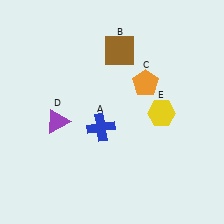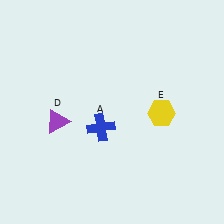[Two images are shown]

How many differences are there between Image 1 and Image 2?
There are 2 differences between the two images.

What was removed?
The orange pentagon (C), the brown square (B) were removed in Image 2.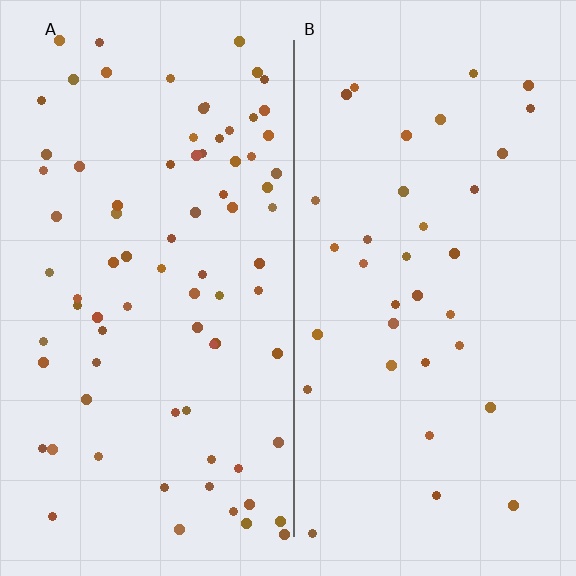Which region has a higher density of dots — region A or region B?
A (the left).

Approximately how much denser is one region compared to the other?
Approximately 2.3× — region A over region B.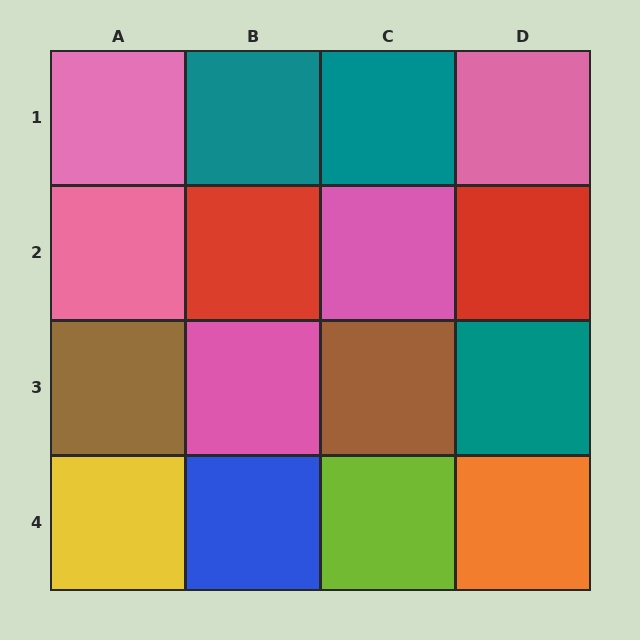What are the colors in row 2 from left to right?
Pink, red, pink, red.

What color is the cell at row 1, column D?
Pink.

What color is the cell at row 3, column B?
Pink.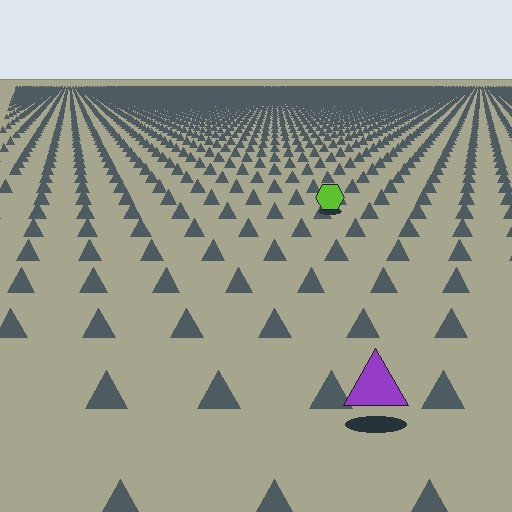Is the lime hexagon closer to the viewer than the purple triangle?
No. The purple triangle is closer — you can tell from the texture gradient: the ground texture is coarser near it.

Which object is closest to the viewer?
The purple triangle is closest. The texture marks near it are larger and more spread out.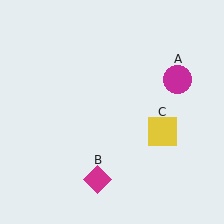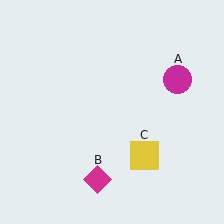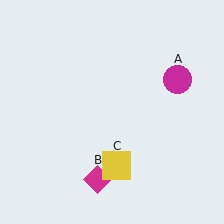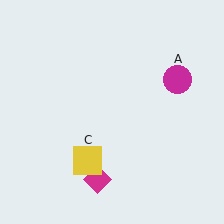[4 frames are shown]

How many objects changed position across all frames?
1 object changed position: yellow square (object C).